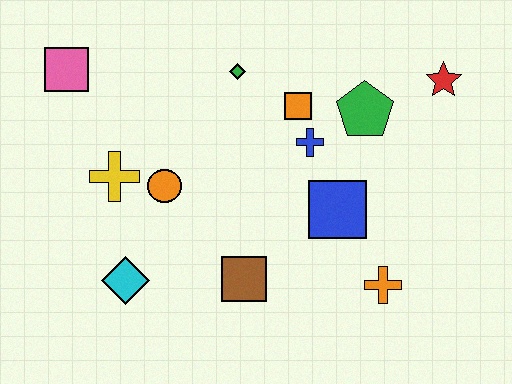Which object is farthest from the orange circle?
The red star is farthest from the orange circle.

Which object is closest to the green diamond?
The orange square is closest to the green diamond.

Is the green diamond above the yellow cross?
Yes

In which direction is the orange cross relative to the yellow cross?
The orange cross is to the right of the yellow cross.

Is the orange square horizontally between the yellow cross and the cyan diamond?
No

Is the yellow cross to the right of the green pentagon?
No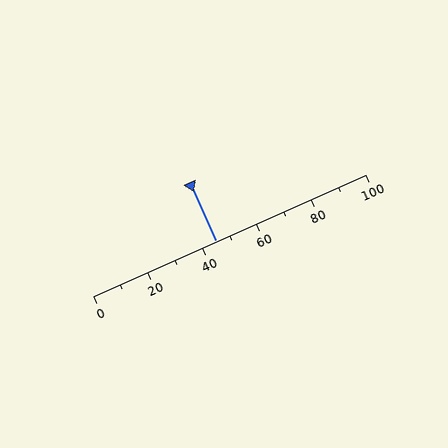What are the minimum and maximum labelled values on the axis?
The axis runs from 0 to 100.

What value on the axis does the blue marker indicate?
The marker indicates approximately 45.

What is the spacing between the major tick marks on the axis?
The major ticks are spaced 20 apart.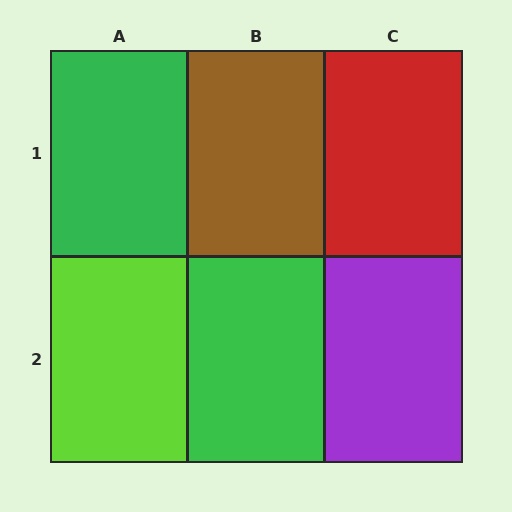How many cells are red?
1 cell is red.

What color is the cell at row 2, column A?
Lime.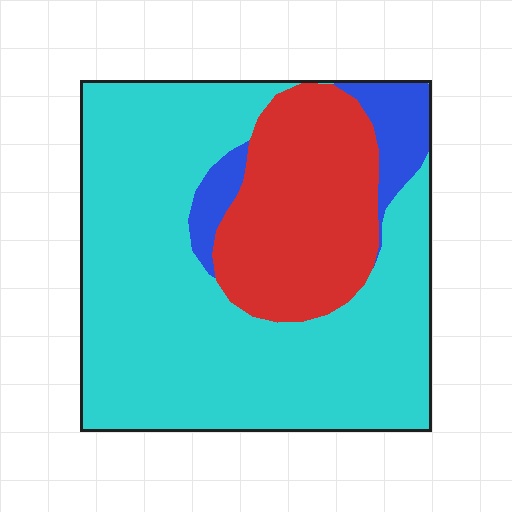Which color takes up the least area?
Blue, at roughly 10%.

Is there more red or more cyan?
Cyan.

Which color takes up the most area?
Cyan, at roughly 65%.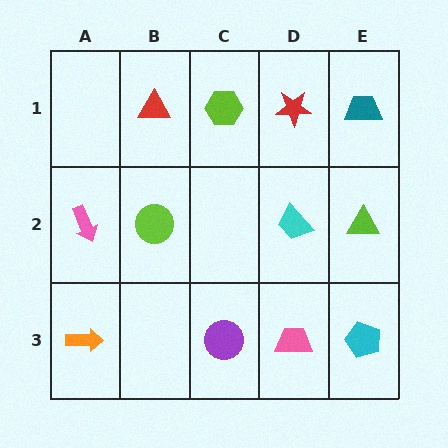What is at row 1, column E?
A teal trapezoid.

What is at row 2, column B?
A lime circle.